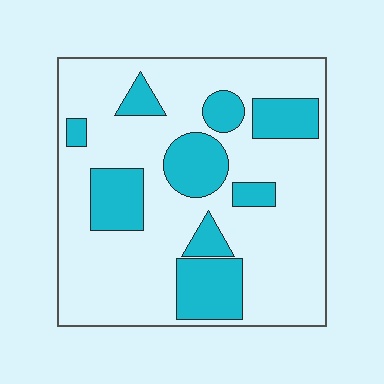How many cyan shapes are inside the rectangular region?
9.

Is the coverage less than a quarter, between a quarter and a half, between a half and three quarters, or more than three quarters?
Between a quarter and a half.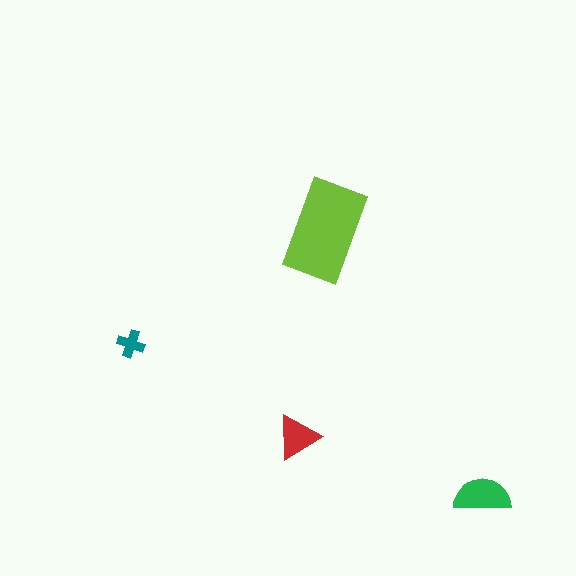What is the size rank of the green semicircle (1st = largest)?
2nd.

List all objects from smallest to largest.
The teal cross, the red triangle, the green semicircle, the lime rectangle.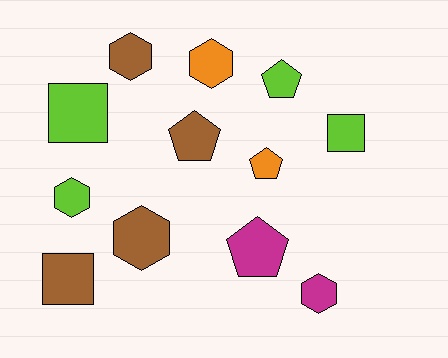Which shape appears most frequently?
Hexagon, with 5 objects.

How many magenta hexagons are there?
There is 1 magenta hexagon.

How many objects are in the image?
There are 12 objects.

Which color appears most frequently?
Lime, with 4 objects.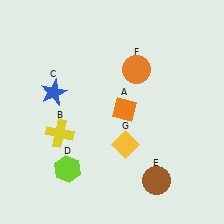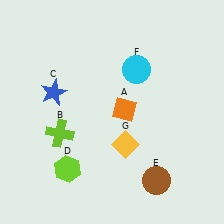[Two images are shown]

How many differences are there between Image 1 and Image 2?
There are 2 differences between the two images.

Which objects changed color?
B changed from yellow to lime. F changed from orange to cyan.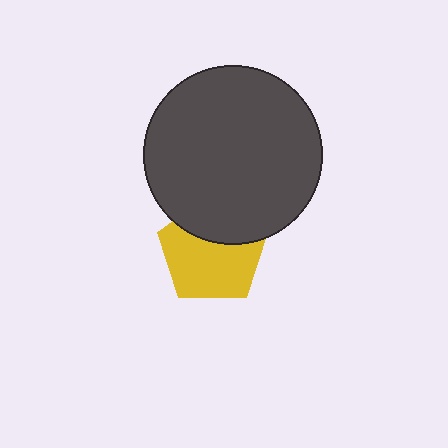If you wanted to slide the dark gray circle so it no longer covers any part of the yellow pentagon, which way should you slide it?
Slide it up — that is the most direct way to separate the two shapes.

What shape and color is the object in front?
The object in front is a dark gray circle.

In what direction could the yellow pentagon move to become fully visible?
The yellow pentagon could move down. That would shift it out from behind the dark gray circle entirely.